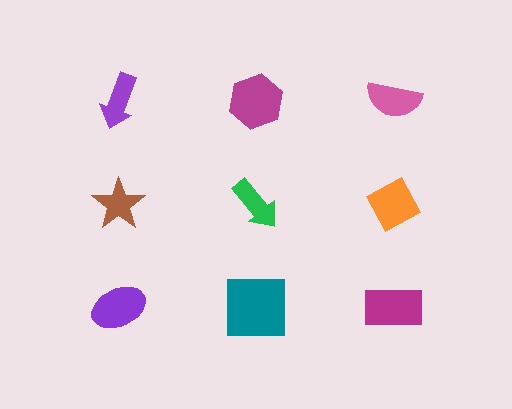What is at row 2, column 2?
A green arrow.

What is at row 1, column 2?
A magenta hexagon.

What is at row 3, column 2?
A teal square.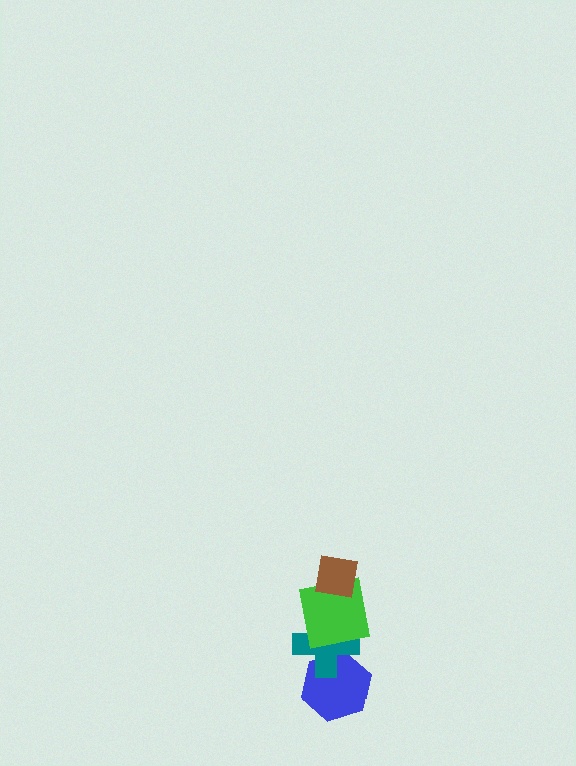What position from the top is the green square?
The green square is 2nd from the top.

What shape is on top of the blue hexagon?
The teal cross is on top of the blue hexagon.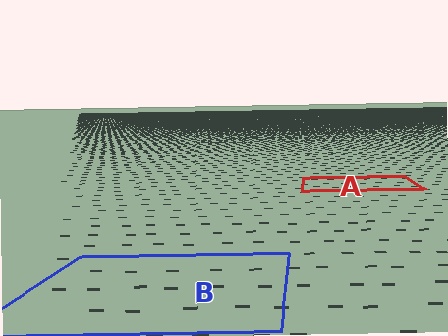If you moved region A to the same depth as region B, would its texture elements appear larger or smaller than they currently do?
They would appear larger. At a closer depth, the same texture elements are projected at a bigger on-screen size.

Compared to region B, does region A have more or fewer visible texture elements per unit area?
Region A has more texture elements per unit area — they are packed more densely because it is farther away.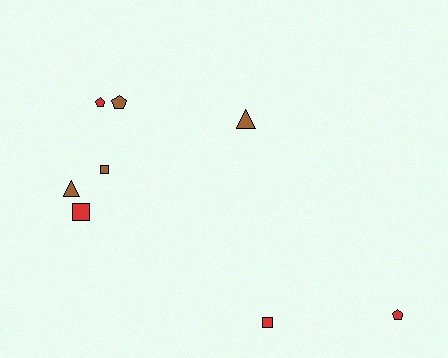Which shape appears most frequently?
Square, with 3 objects.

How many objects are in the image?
There are 8 objects.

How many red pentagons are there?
There are 2 red pentagons.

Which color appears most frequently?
Brown, with 4 objects.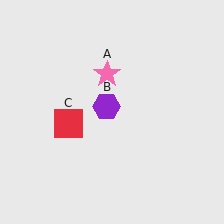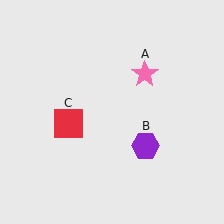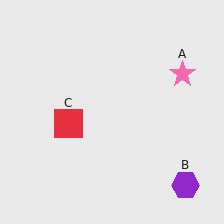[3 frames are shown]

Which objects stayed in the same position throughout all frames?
Red square (object C) remained stationary.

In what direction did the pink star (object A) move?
The pink star (object A) moved right.